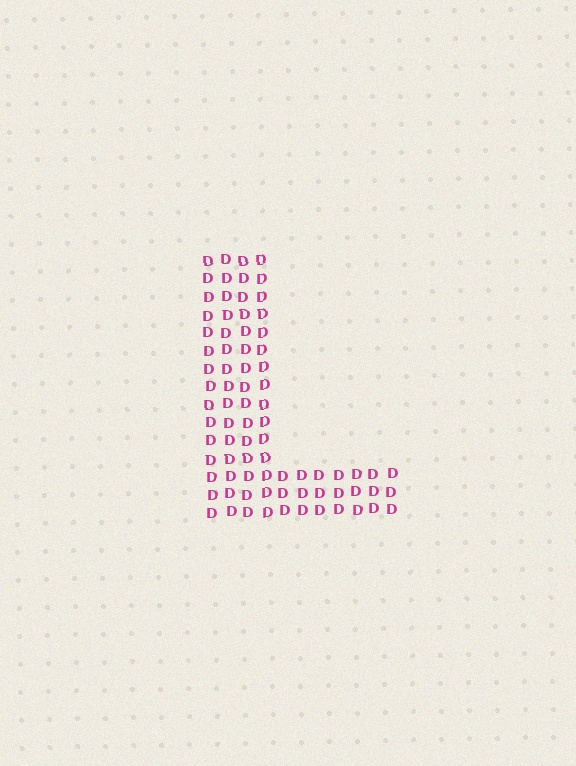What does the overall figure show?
The overall figure shows the letter L.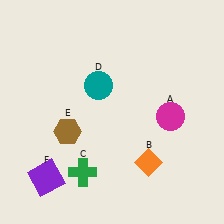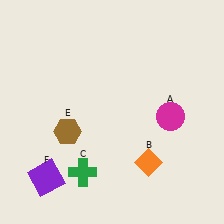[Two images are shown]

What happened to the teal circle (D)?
The teal circle (D) was removed in Image 2. It was in the top-left area of Image 1.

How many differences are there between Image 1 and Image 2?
There is 1 difference between the two images.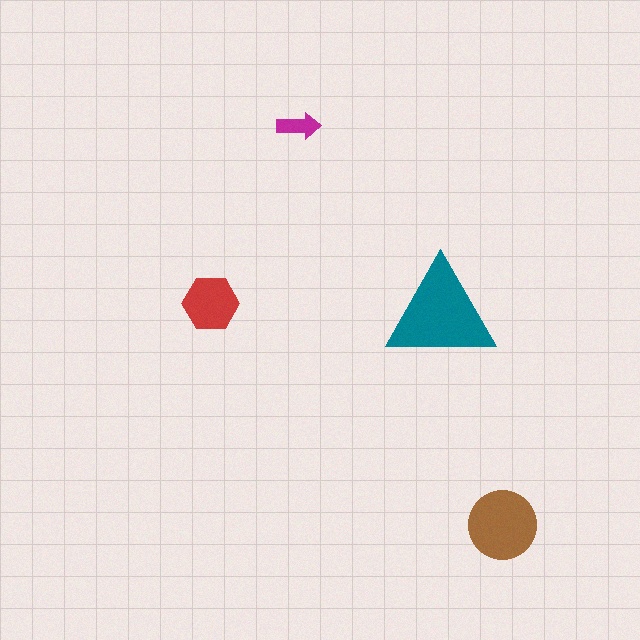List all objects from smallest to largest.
The magenta arrow, the red hexagon, the brown circle, the teal triangle.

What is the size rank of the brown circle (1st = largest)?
2nd.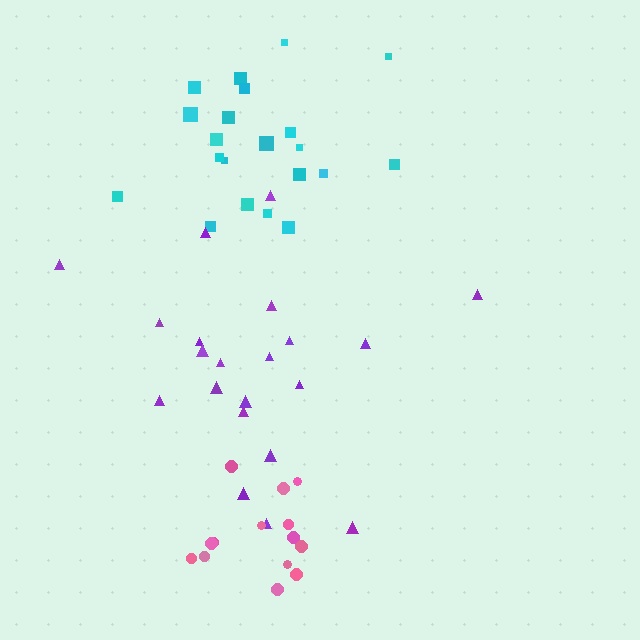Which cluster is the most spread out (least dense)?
Purple.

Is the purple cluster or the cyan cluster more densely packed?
Cyan.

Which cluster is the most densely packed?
Pink.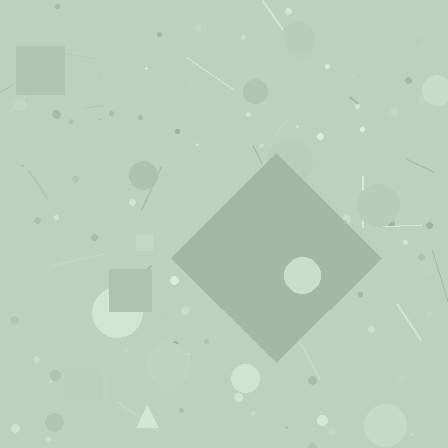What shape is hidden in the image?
A diamond is hidden in the image.